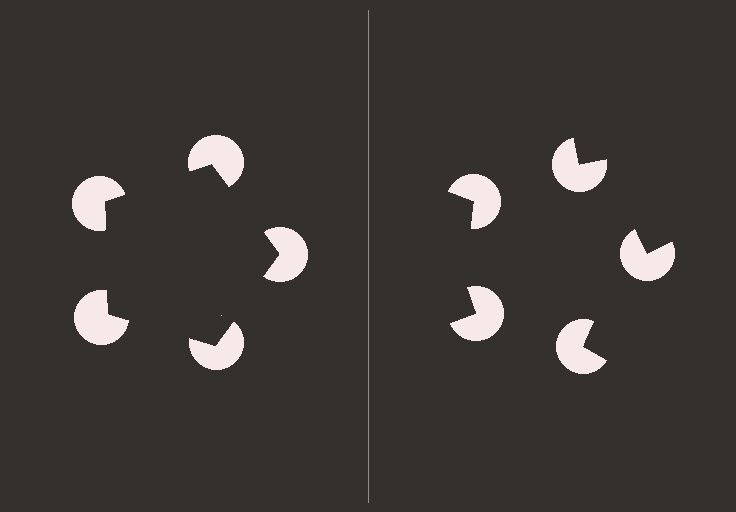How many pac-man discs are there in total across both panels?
10 — 5 on each side.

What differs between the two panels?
The pac-man discs are positioned identically on both sides; only the wedge orientations differ. On the left they align to a pentagon; on the right they are misaligned.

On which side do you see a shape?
An illusory pentagon appears on the left side. On the right side the wedge cuts are rotated, so no coherent shape forms.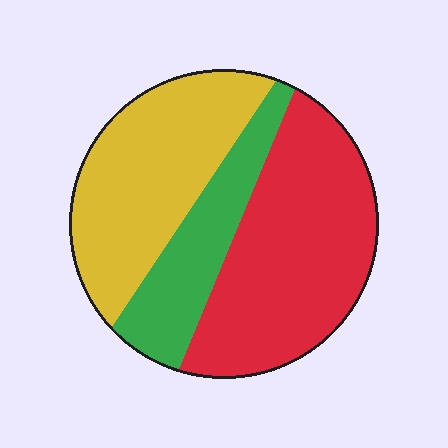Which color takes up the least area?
Green, at roughly 20%.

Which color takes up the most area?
Red, at roughly 45%.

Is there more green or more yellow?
Yellow.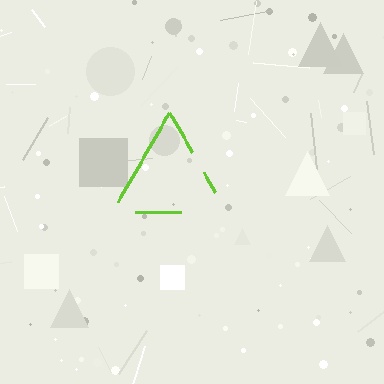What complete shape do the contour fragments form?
The contour fragments form a triangle.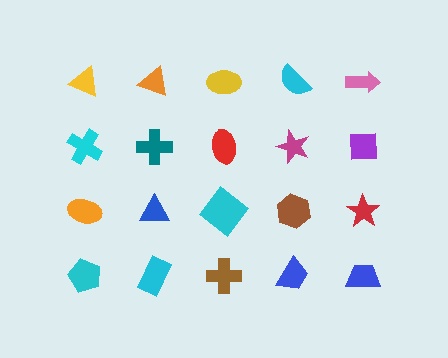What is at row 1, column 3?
A yellow ellipse.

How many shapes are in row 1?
5 shapes.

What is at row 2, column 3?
A red ellipse.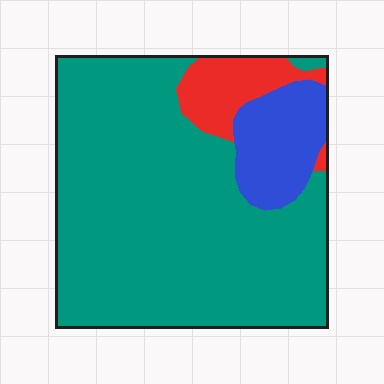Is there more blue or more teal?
Teal.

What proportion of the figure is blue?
Blue takes up about one eighth (1/8) of the figure.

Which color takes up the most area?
Teal, at roughly 80%.